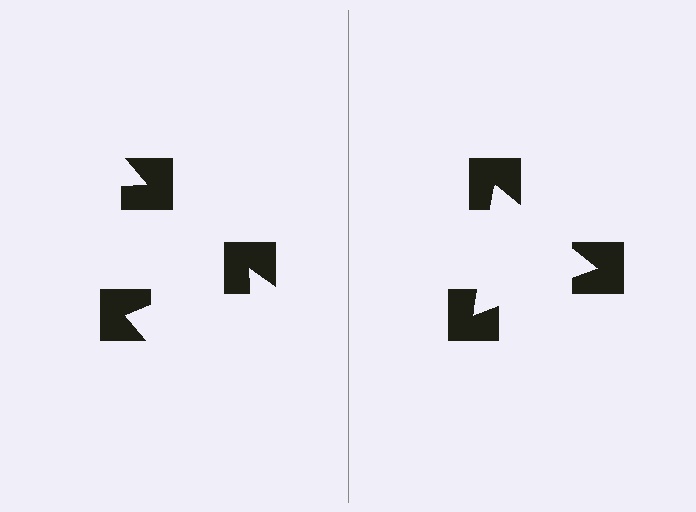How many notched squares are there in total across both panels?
6 — 3 on each side.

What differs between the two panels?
The notched squares are positioned identically on both sides; only the wedge orientations differ. On the right they align to a triangle; on the left they are misaligned.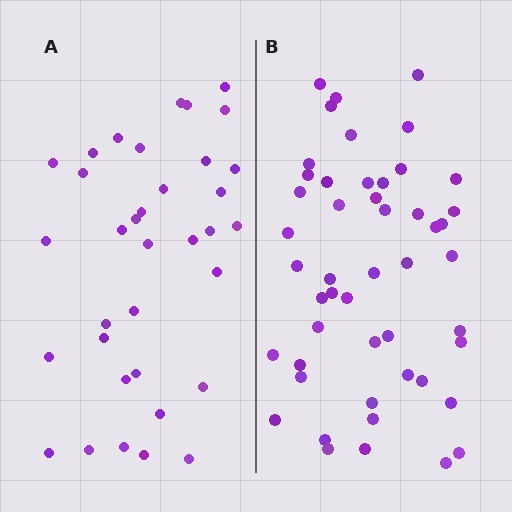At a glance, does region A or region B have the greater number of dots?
Region B (the right region) has more dots.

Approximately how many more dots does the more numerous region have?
Region B has approximately 15 more dots than region A.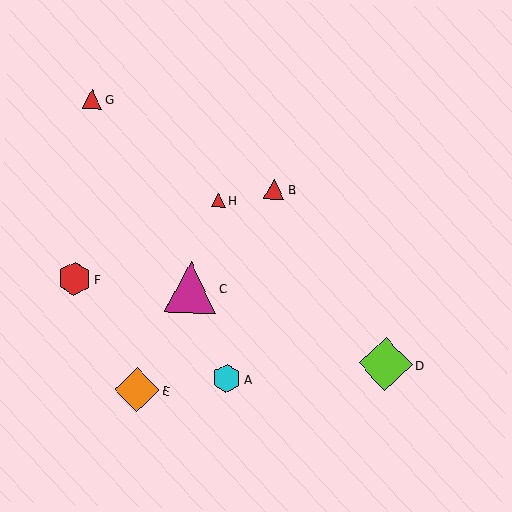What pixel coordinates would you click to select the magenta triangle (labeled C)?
Click at (190, 287) to select the magenta triangle C.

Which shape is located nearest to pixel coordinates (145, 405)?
The orange diamond (labeled E) at (137, 390) is nearest to that location.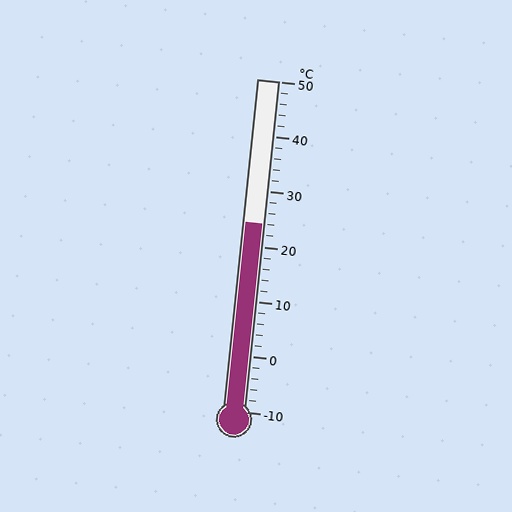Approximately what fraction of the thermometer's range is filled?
The thermometer is filled to approximately 55% of its range.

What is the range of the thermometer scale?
The thermometer scale ranges from -10°C to 50°C.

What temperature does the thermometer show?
The thermometer shows approximately 24°C.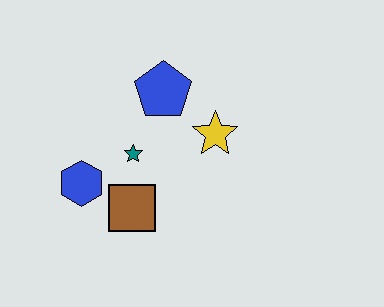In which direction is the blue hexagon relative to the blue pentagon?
The blue hexagon is below the blue pentagon.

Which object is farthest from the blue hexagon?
The yellow star is farthest from the blue hexagon.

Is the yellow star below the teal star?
No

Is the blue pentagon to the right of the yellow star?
No